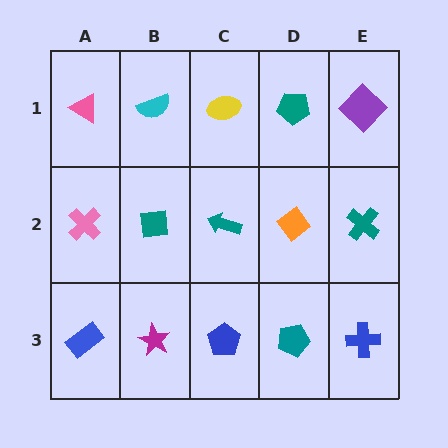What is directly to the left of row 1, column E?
A teal pentagon.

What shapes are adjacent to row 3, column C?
A teal arrow (row 2, column C), a magenta star (row 3, column B), a teal pentagon (row 3, column D).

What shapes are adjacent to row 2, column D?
A teal pentagon (row 1, column D), a teal pentagon (row 3, column D), a teal arrow (row 2, column C), a teal cross (row 2, column E).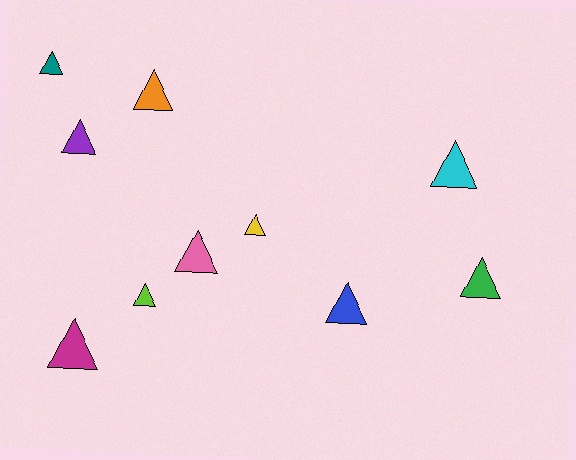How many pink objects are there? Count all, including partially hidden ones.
There is 1 pink object.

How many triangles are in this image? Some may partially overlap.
There are 10 triangles.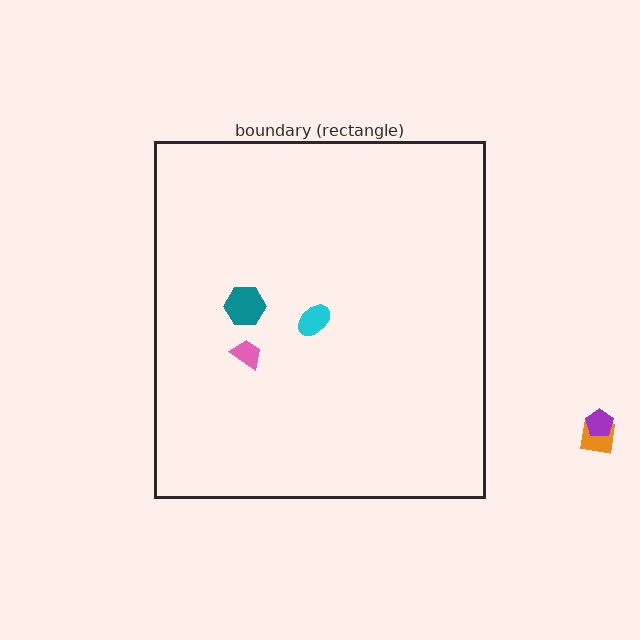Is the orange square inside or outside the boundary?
Outside.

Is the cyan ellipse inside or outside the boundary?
Inside.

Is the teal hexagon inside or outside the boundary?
Inside.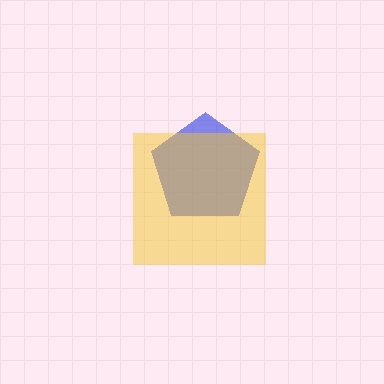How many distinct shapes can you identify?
There are 2 distinct shapes: a blue pentagon, a yellow square.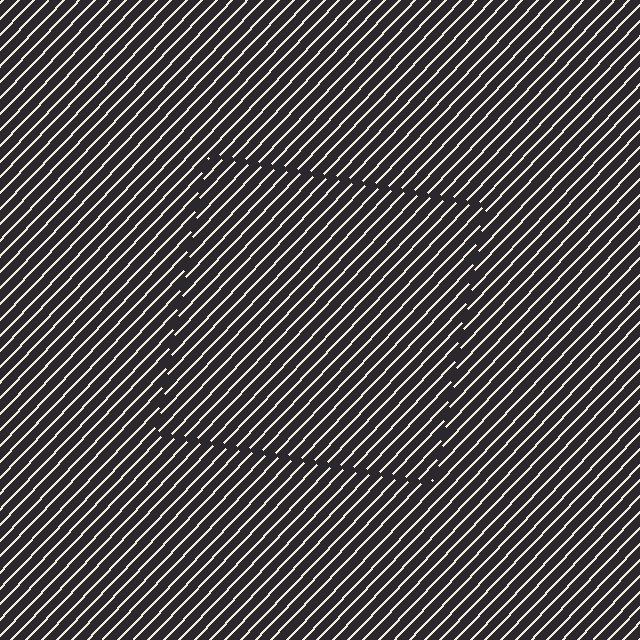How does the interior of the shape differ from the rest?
The interior of the shape contains the same grating, shifted by half a period — the contour is defined by the phase discontinuity where line-ends from the inner and outer gratings abut.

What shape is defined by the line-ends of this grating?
An illusory square. The interior of the shape contains the same grating, shifted by half a period — the contour is defined by the phase discontinuity where line-ends from the inner and outer gratings abut.